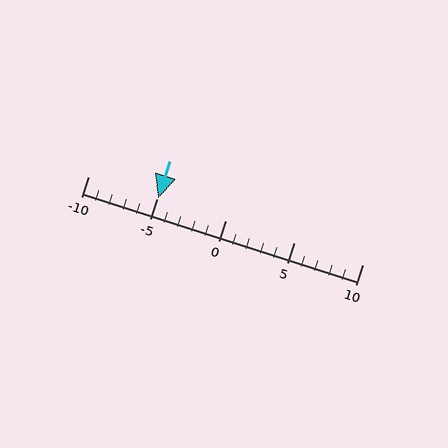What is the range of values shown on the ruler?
The ruler shows values from -10 to 10.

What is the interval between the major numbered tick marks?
The major tick marks are spaced 5 units apart.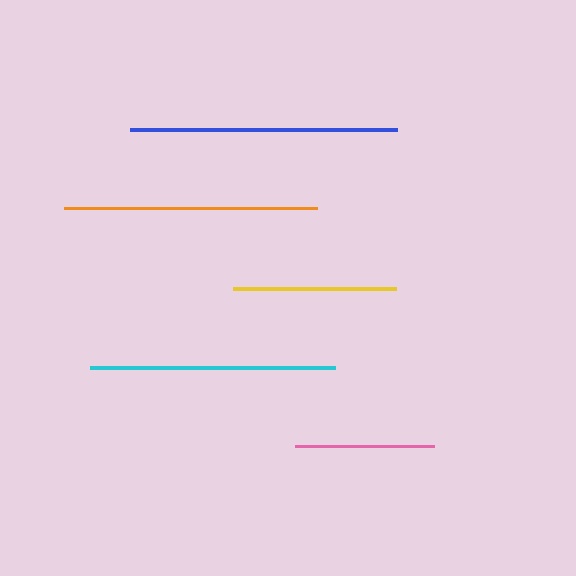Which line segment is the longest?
The blue line is the longest at approximately 267 pixels.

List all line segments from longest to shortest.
From longest to shortest: blue, orange, cyan, yellow, pink.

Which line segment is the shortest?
The pink line is the shortest at approximately 139 pixels.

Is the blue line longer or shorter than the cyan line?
The blue line is longer than the cyan line.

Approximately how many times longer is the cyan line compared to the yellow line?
The cyan line is approximately 1.5 times the length of the yellow line.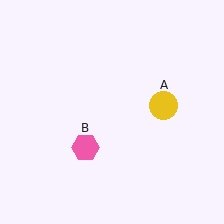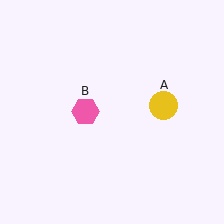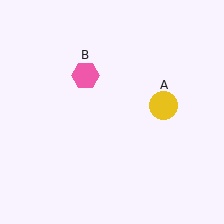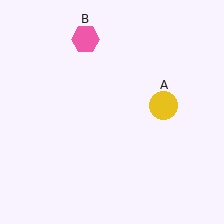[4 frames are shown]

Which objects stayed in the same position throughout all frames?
Yellow circle (object A) remained stationary.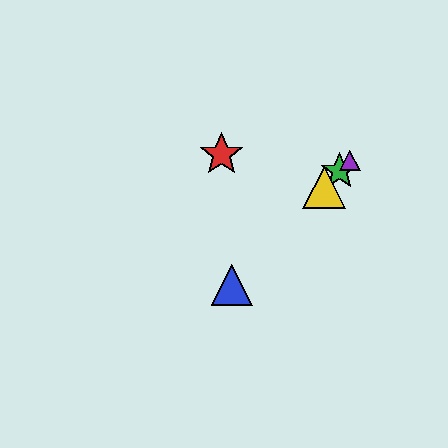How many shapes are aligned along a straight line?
4 shapes (the blue triangle, the green star, the yellow triangle, the purple triangle) are aligned along a straight line.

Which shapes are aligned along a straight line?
The blue triangle, the green star, the yellow triangle, the purple triangle are aligned along a straight line.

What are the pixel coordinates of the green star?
The green star is at (340, 171).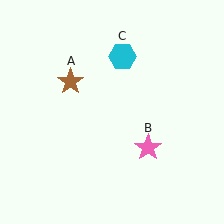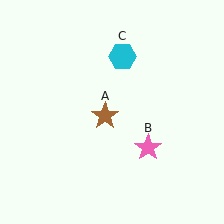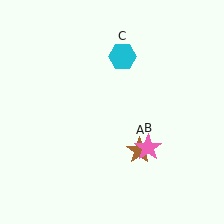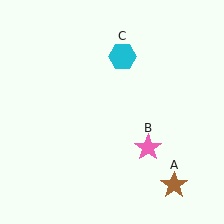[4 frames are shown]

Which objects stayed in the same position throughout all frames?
Pink star (object B) and cyan hexagon (object C) remained stationary.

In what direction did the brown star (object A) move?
The brown star (object A) moved down and to the right.